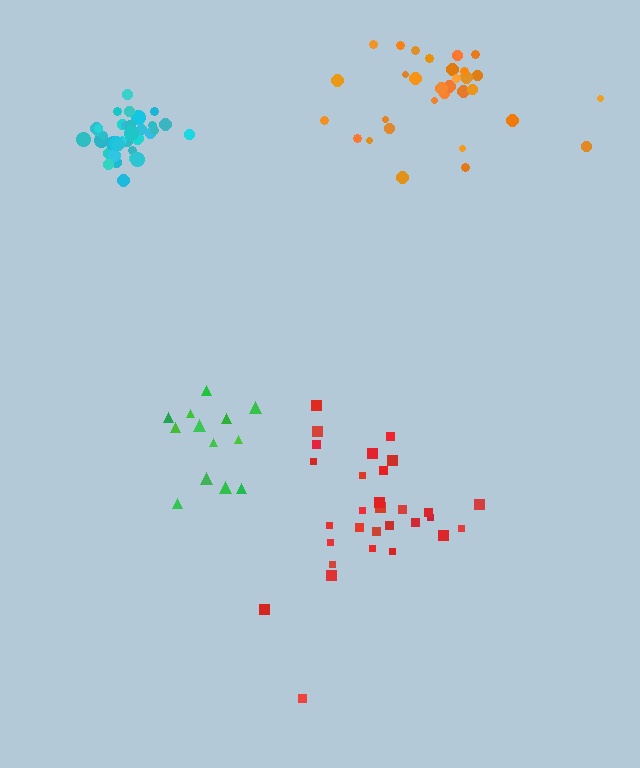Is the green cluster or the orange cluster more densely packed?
Green.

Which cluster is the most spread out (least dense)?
Red.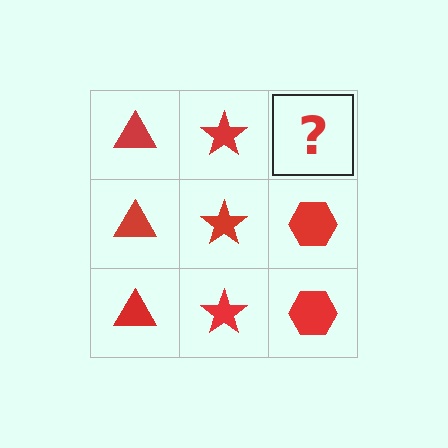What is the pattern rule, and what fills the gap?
The rule is that each column has a consistent shape. The gap should be filled with a red hexagon.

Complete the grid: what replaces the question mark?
The question mark should be replaced with a red hexagon.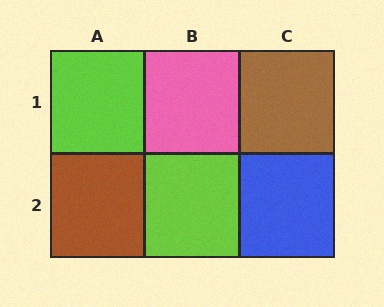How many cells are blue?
1 cell is blue.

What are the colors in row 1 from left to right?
Lime, pink, brown.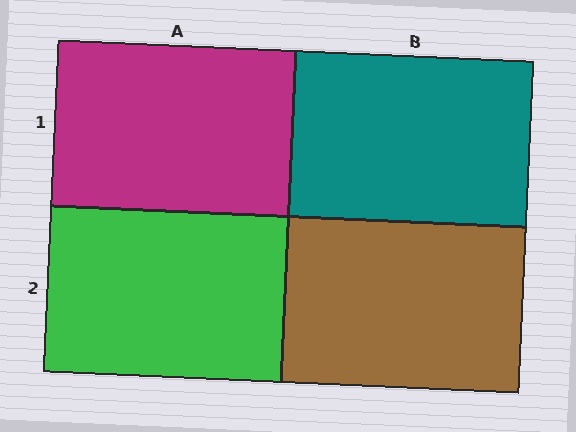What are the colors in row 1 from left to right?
Magenta, teal.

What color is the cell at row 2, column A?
Green.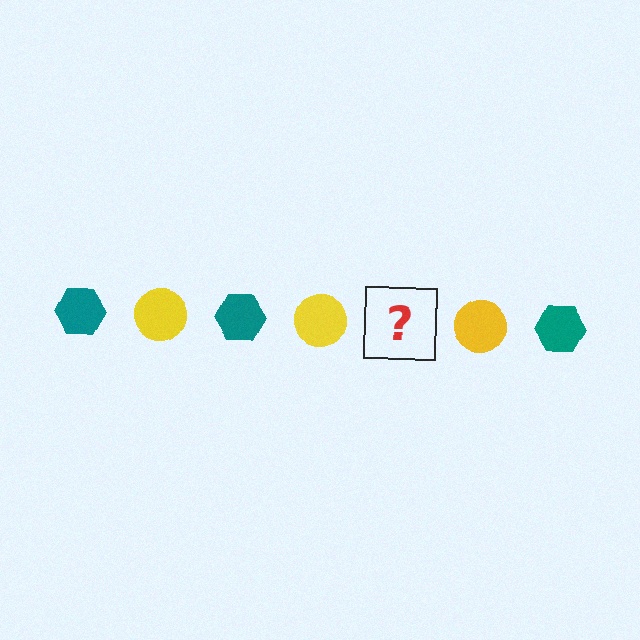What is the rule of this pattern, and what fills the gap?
The rule is that the pattern alternates between teal hexagon and yellow circle. The gap should be filled with a teal hexagon.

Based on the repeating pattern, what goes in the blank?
The blank should be a teal hexagon.